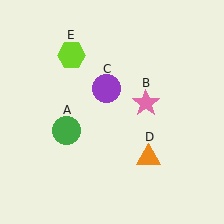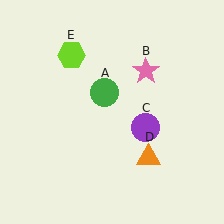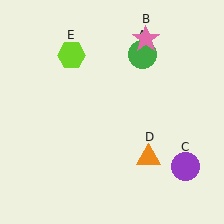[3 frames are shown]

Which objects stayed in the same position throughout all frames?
Orange triangle (object D) and lime hexagon (object E) remained stationary.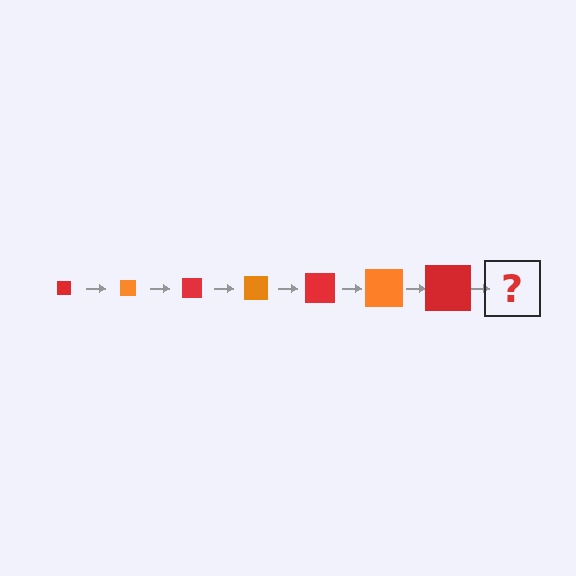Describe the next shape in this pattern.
It should be an orange square, larger than the previous one.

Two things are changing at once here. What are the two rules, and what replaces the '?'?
The two rules are that the square grows larger each step and the color cycles through red and orange. The '?' should be an orange square, larger than the previous one.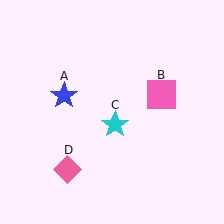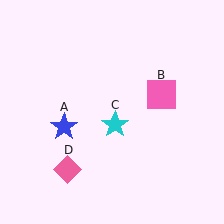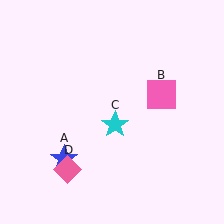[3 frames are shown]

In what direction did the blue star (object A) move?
The blue star (object A) moved down.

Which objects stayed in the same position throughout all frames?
Pink square (object B) and cyan star (object C) and pink diamond (object D) remained stationary.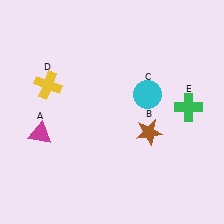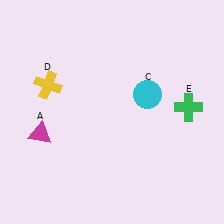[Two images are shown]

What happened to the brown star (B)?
The brown star (B) was removed in Image 2. It was in the bottom-right area of Image 1.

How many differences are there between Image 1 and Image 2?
There is 1 difference between the two images.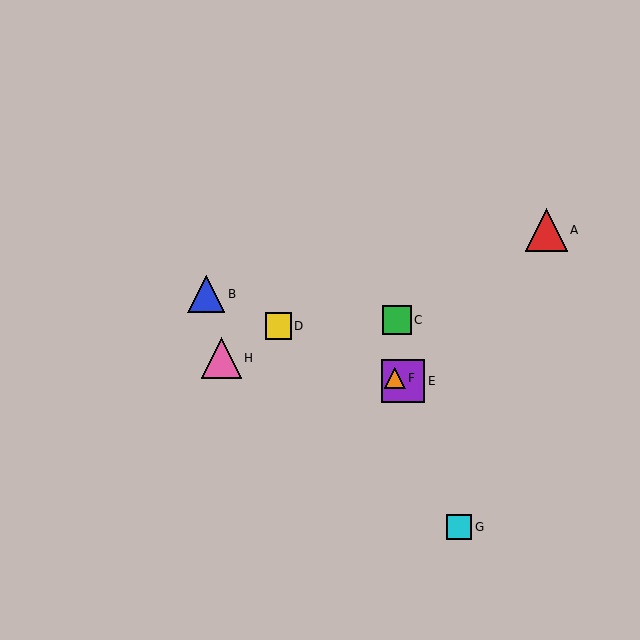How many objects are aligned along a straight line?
4 objects (B, D, E, F) are aligned along a straight line.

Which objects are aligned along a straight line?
Objects B, D, E, F are aligned along a straight line.